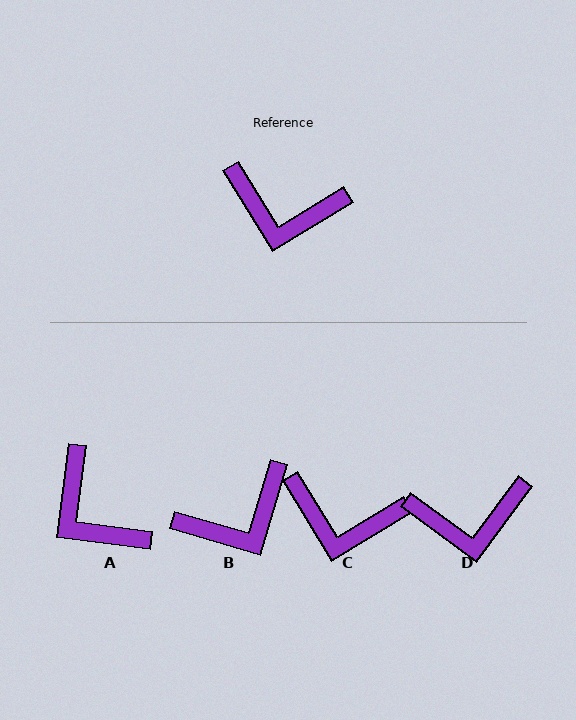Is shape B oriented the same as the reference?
No, it is off by about 42 degrees.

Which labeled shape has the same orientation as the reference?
C.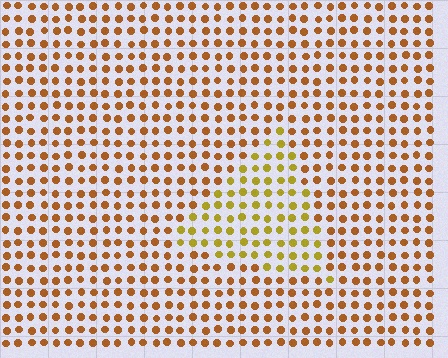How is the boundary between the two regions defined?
The boundary is defined purely by a slight shift in hue (about 29 degrees). Spacing, size, and orientation are identical on both sides.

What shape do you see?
I see a triangle.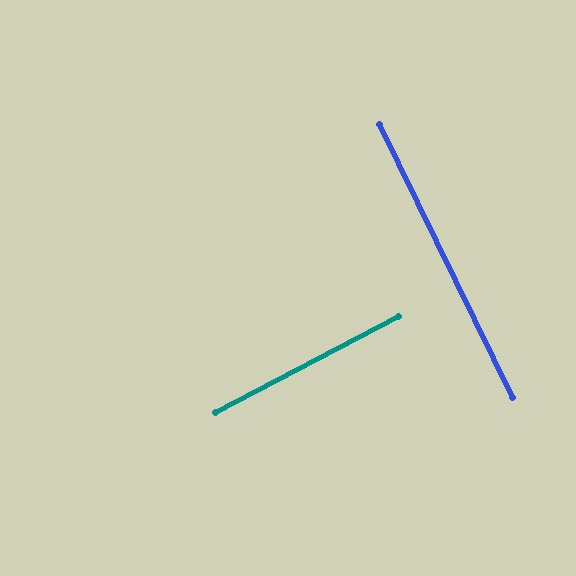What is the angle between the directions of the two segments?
Approximately 89 degrees.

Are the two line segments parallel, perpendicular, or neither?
Perpendicular — they meet at approximately 89°.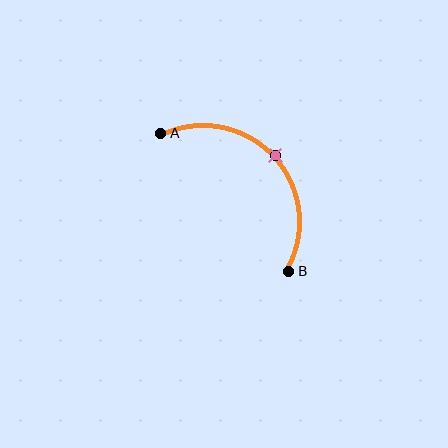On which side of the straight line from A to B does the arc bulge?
The arc bulges above and to the right of the straight line connecting A and B.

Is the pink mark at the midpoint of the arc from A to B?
Yes. The pink mark lies on the arc at equal arc-length from both A and B — it is the arc midpoint.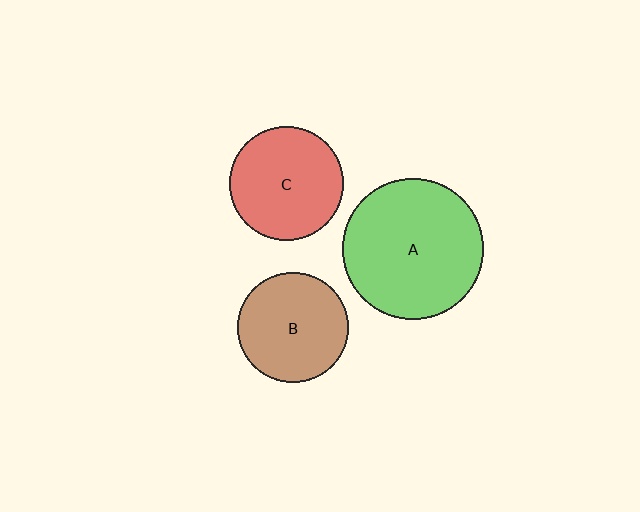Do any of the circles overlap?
No, none of the circles overlap.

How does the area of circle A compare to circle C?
Approximately 1.5 times.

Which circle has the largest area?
Circle A (green).